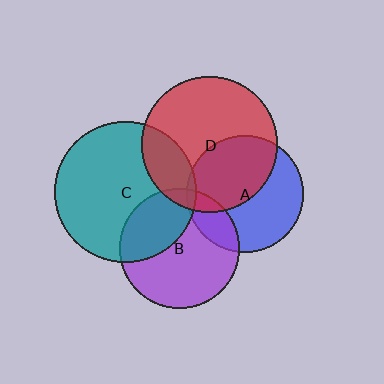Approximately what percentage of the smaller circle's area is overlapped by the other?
Approximately 35%.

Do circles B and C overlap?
Yes.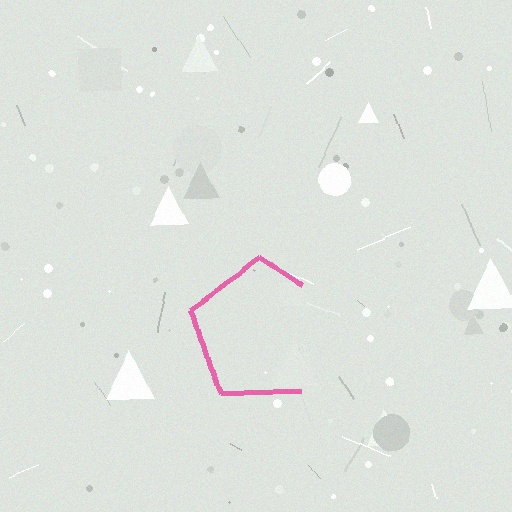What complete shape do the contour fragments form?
The contour fragments form a pentagon.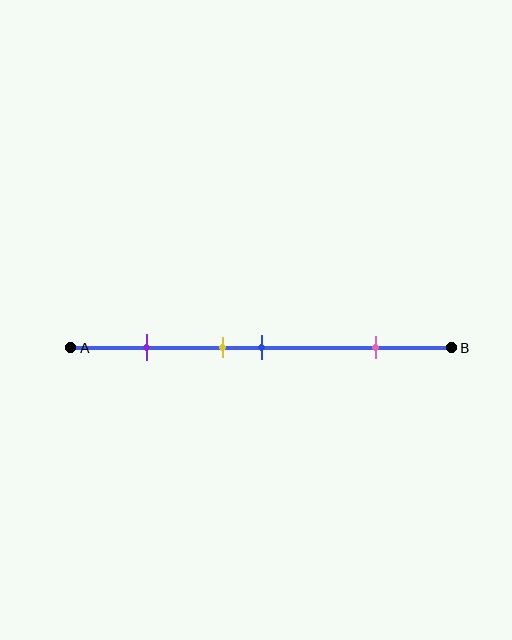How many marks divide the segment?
There are 4 marks dividing the segment.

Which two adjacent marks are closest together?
The yellow and blue marks are the closest adjacent pair.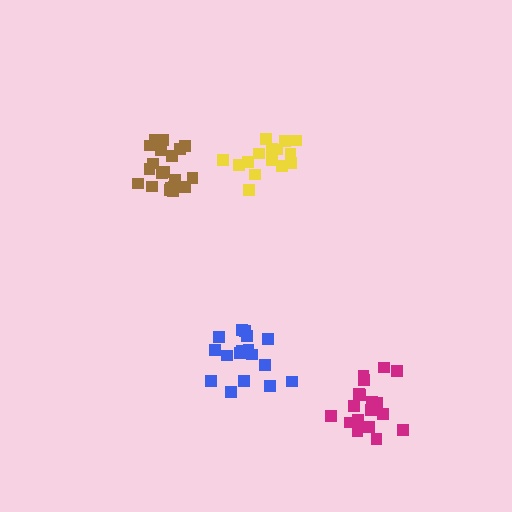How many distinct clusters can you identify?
There are 4 distinct clusters.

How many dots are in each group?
Group 1: 18 dots, Group 2: 17 dots, Group 3: 20 dots, Group 4: 15 dots (70 total).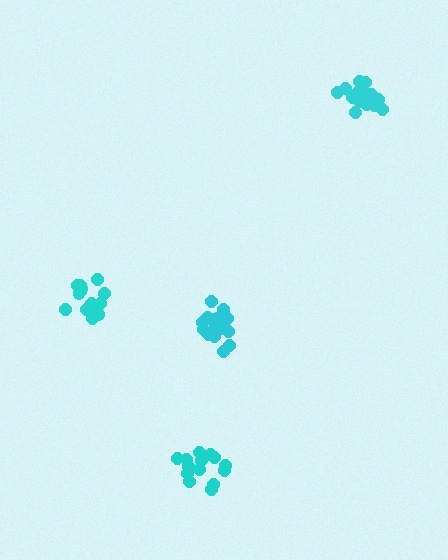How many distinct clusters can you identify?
There are 4 distinct clusters.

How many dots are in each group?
Group 1: 14 dots, Group 2: 14 dots, Group 3: 20 dots, Group 4: 15 dots (63 total).